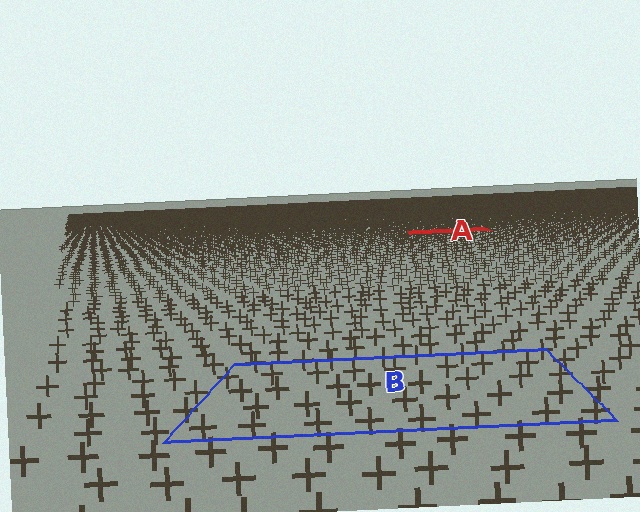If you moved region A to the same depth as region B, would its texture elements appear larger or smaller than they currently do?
They would appear larger. At a closer depth, the same texture elements are projected at a bigger on-screen size.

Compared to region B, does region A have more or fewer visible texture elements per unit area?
Region A has more texture elements per unit area — they are packed more densely because it is farther away.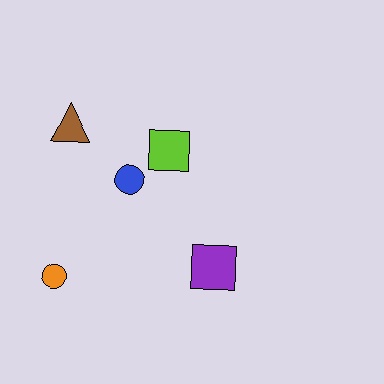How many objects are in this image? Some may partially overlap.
There are 5 objects.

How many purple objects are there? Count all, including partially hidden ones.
There is 1 purple object.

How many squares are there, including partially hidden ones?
There are 2 squares.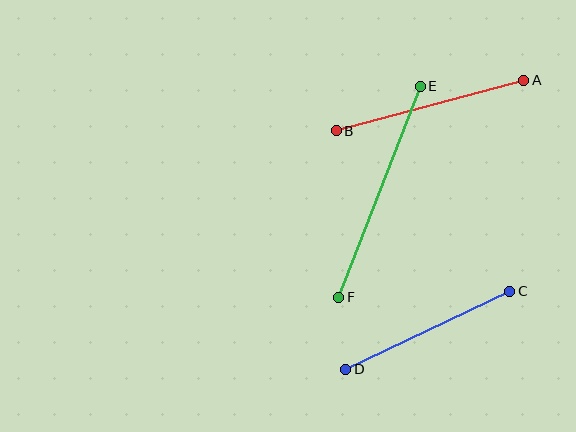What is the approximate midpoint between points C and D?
The midpoint is at approximately (428, 330) pixels.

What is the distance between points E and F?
The distance is approximately 226 pixels.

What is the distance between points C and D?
The distance is approximately 182 pixels.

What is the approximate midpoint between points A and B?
The midpoint is at approximately (430, 106) pixels.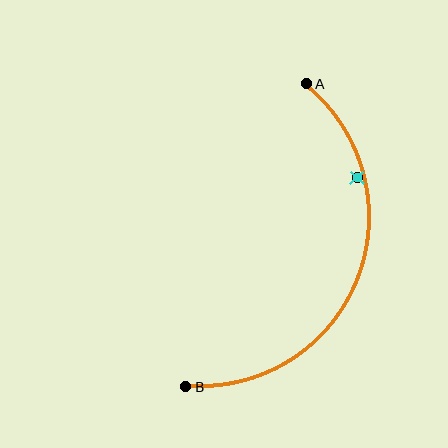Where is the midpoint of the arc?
The arc midpoint is the point on the curve farthest from the straight line joining A and B. It sits to the right of that line.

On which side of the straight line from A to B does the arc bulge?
The arc bulges to the right of the straight line connecting A and B.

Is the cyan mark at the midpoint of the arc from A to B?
No — the cyan mark does not lie on the arc at all. It sits slightly inside the curve.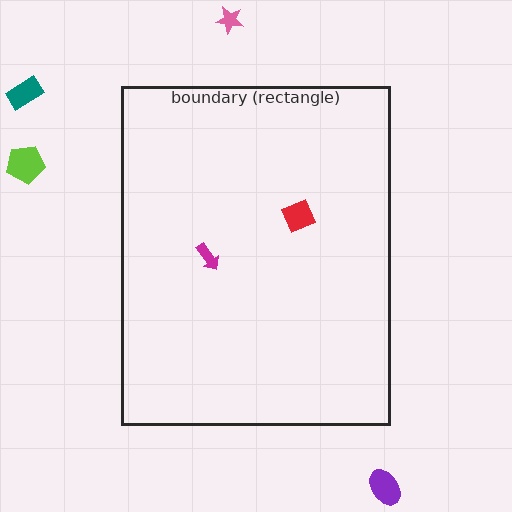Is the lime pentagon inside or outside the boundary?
Outside.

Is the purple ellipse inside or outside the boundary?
Outside.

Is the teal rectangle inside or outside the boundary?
Outside.